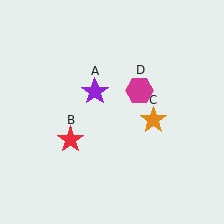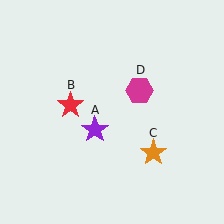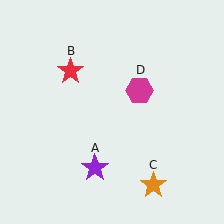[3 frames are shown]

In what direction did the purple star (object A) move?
The purple star (object A) moved down.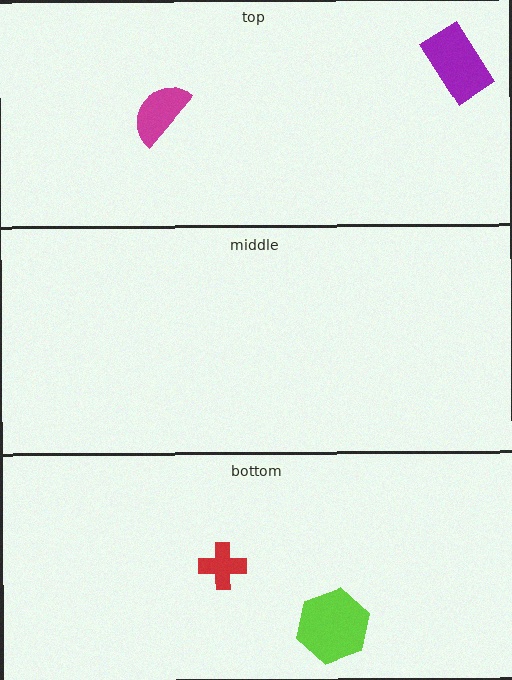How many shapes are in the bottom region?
2.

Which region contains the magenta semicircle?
The top region.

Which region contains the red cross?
The bottom region.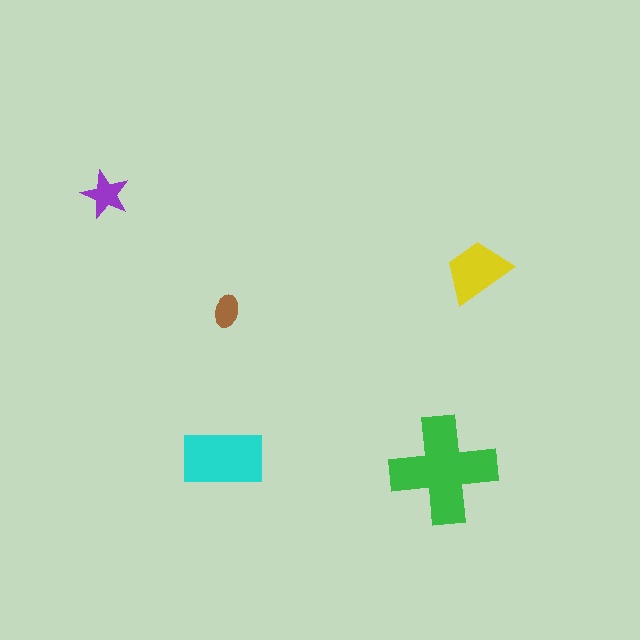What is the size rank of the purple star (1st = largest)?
4th.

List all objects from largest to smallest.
The green cross, the cyan rectangle, the yellow trapezoid, the purple star, the brown ellipse.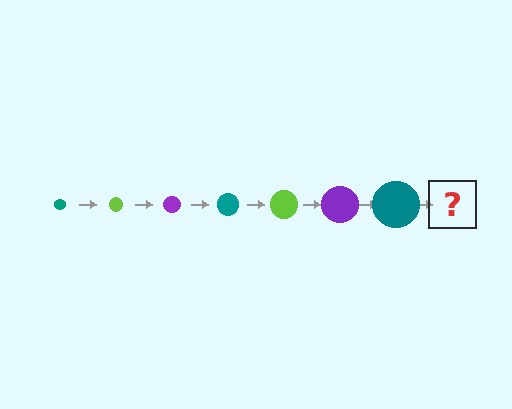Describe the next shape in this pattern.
It should be a lime circle, larger than the previous one.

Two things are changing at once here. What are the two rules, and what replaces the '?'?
The two rules are that the circle grows larger each step and the color cycles through teal, lime, and purple. The '?' should be a lime circle, larger than the previous one.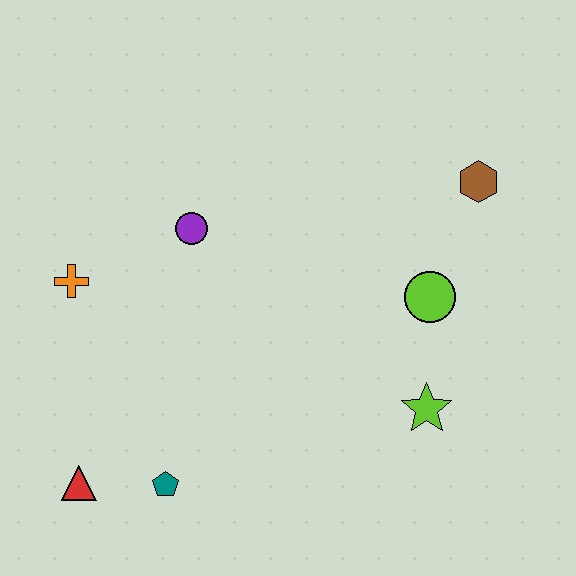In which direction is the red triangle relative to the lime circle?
The red triangle is to the left of the lime circle.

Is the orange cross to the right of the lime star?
No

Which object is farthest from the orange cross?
The brown hexagon is farthest from the orange cross.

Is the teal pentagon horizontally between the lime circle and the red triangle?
Yes